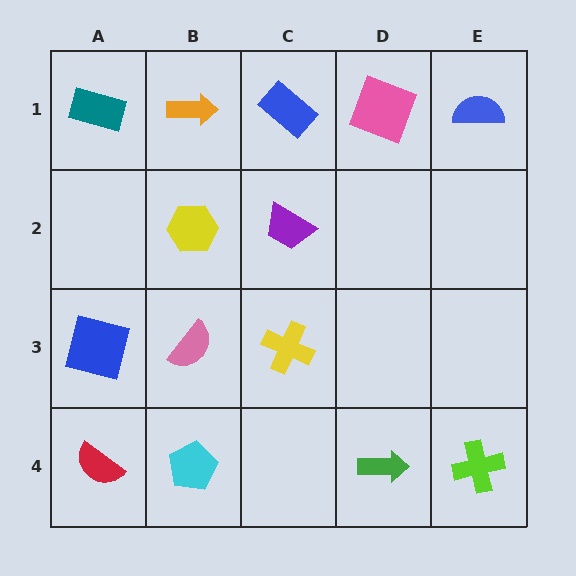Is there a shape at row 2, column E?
No, that cell is empty.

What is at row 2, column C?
A purple trapezoid.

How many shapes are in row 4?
4 shapes.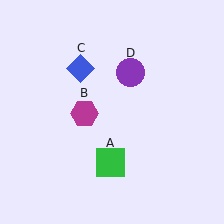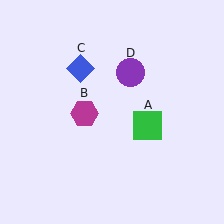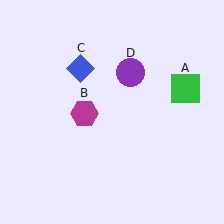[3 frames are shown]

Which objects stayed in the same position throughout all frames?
Magenta hexagon (object B) and blue diamond (object C) and purple circle (object D) remained stationary.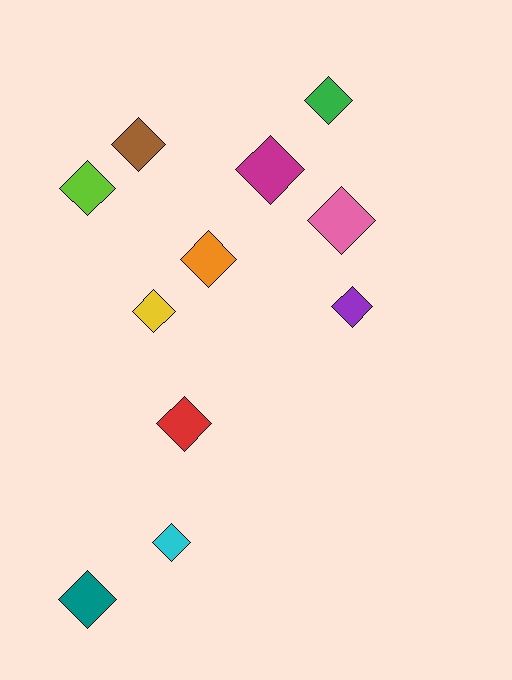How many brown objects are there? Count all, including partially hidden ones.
There is 1 brown object.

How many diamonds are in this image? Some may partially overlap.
There are 11 diamonds.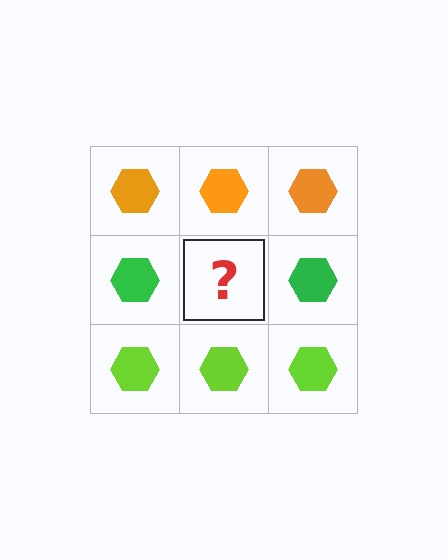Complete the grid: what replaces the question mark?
The question mark should be replaced with a green hexagon.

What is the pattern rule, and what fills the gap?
The rule is that each row has a consistent color. The gap should be filled with a green hexagon.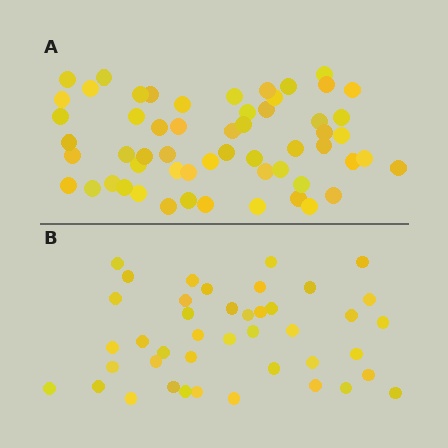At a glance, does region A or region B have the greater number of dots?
Region A (the top region) has more dots.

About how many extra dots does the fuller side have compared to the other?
Region A has approximately 15 more dots than region B.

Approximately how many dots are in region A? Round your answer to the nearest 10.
About 60 dots. (The exact count is 57, which rounds to 60.)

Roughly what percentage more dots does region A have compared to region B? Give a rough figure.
About 35% more.